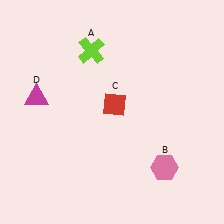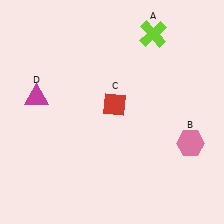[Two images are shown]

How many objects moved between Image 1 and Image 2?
2 objects moved between the two images.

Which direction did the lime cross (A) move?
The lime cross (A) moved right.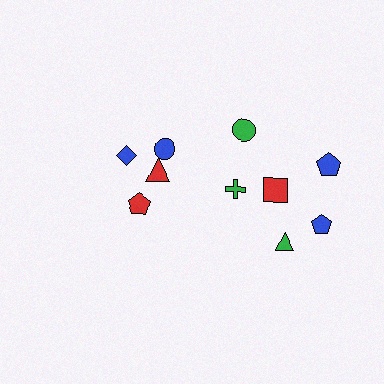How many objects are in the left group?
There are 4 objects.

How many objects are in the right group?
There are 6 objects.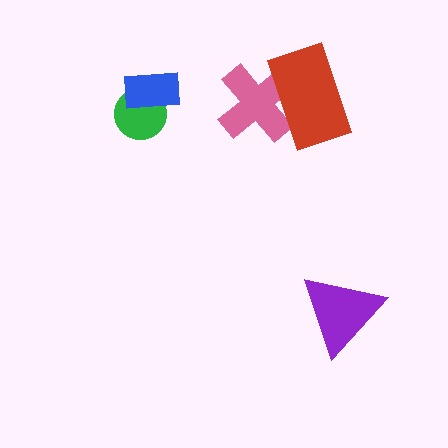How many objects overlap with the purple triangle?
0 objects overlap with the purple triangle.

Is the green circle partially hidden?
Yes, it is partially covered by another shape.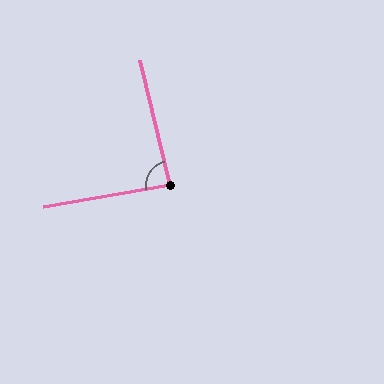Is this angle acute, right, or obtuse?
It is approximately a right angle.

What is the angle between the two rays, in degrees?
Approximately 86 degrees.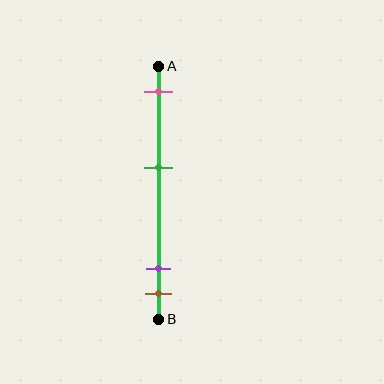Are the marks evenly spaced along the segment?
No, the marks are not evenly spaced.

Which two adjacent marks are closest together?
The purple and brown marks are the closest adjacent pair.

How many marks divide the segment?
There are 4 marks dividing the segment.